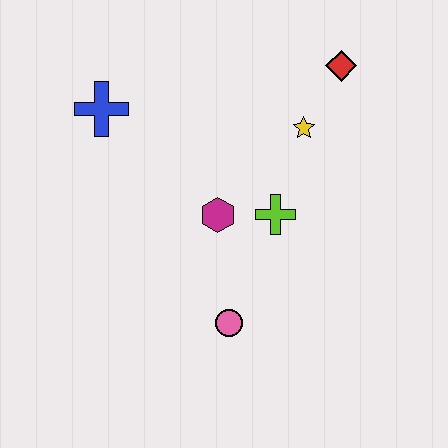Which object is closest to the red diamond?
The yellow star is closest to the red diamond.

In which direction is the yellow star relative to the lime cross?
The yellow star is above the lime cross.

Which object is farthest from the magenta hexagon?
The red diamond is farthest from the magenta hexagon.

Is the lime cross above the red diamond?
No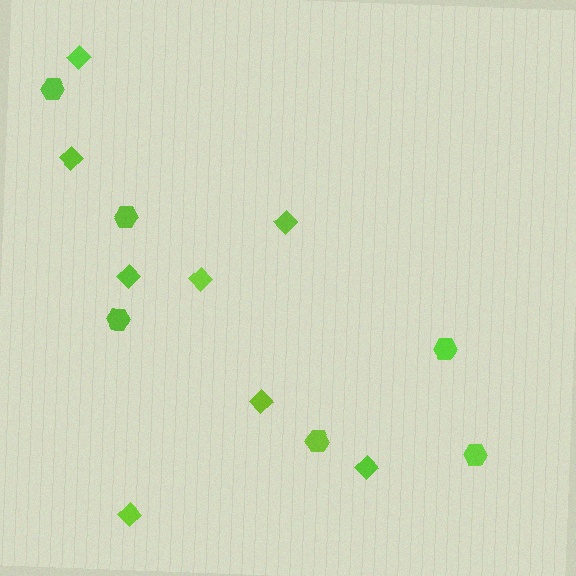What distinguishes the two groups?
There are 2 groups: one group of diamonds (8) and one group of hexagons (6).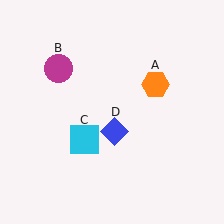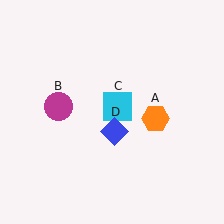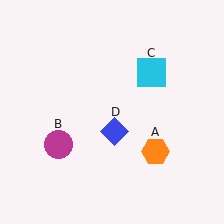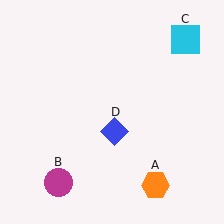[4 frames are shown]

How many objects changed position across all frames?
3 objects changed position: orange hexagon (object A), magenta circle (object B), cyan square (object C).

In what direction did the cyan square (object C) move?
The cyan square (object C) moved up and to the right.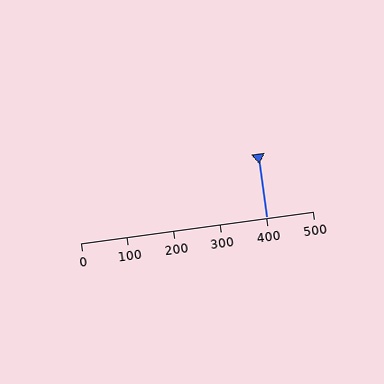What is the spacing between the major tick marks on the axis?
The major ticks are spaced 100 apart.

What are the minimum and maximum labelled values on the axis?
The axis runs from 0 to 500.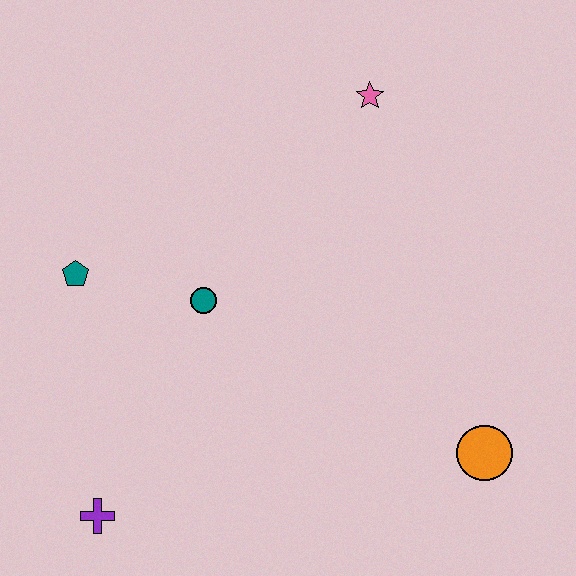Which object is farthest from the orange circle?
The teal pentagon is farthest from the orange circle.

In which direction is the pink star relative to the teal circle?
The pink star is above the teal circle.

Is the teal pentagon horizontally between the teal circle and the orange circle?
No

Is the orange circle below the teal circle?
Yes